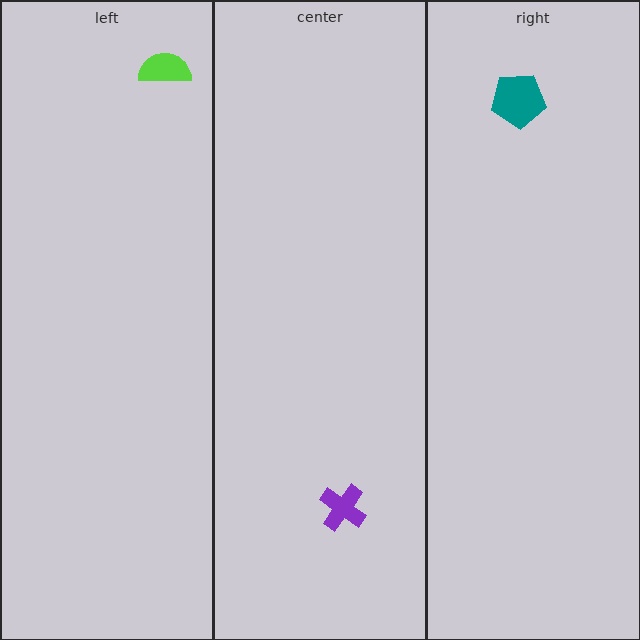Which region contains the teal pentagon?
The right region.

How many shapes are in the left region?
1.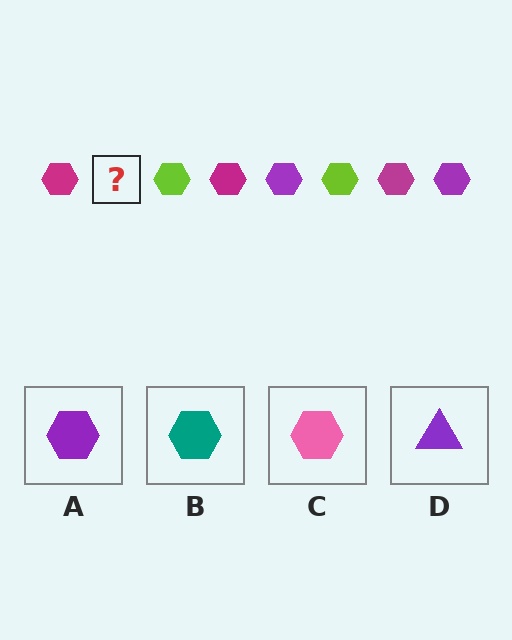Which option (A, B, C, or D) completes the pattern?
A.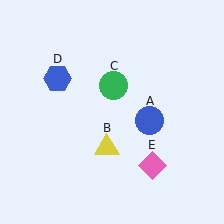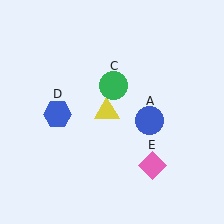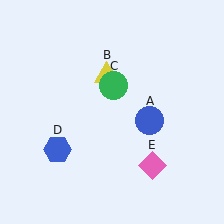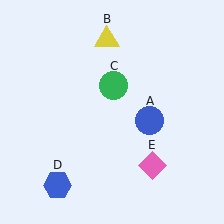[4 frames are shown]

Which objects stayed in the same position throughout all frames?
Blue circle (object A) and green circle (object C) and pink diamond (object E) remained stationary.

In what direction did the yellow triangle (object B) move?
The yellow triangle (object B) moved up.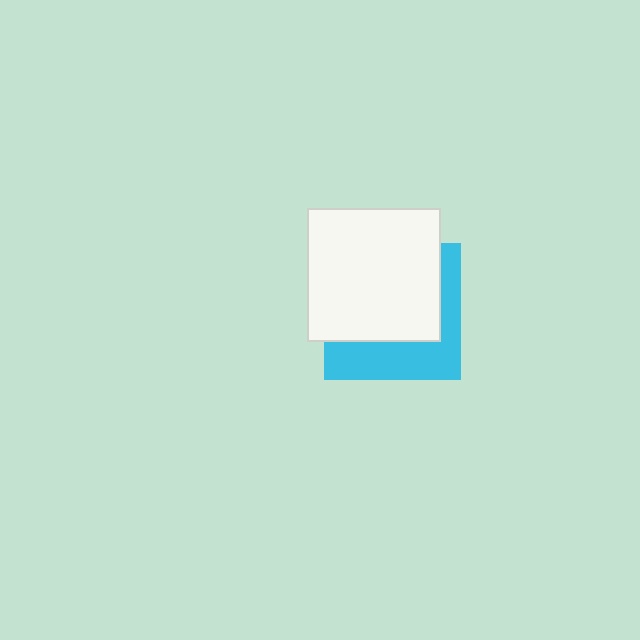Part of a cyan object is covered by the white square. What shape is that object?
It is a square.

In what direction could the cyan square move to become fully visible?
The cyan square could move down. That would shift it out from behind the white square entirely.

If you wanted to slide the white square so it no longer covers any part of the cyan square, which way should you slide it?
Slide it up — that is the most direct way to separate the two shapes.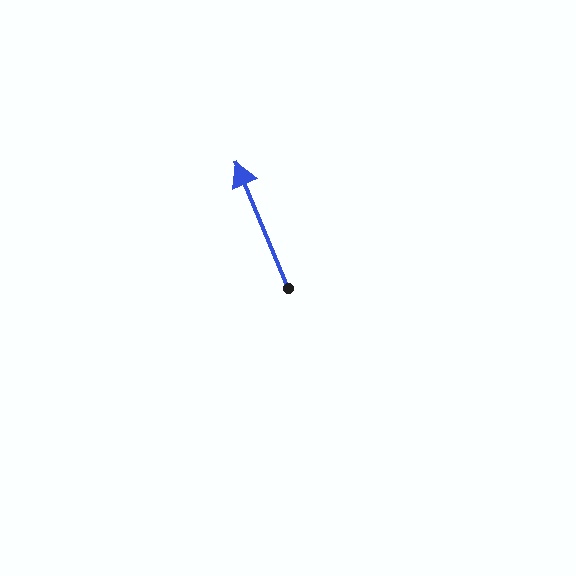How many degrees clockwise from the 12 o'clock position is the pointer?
Approximately 337 degrees.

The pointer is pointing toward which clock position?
Roughly 11 o'clock.